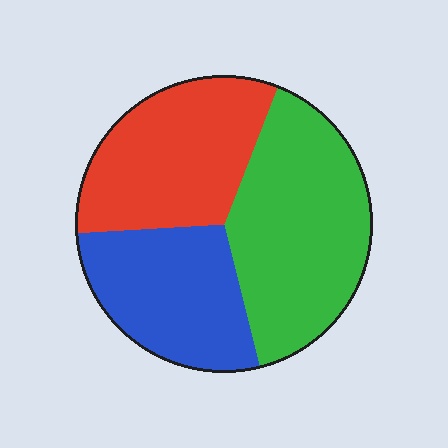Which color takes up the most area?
Green, at roughly 40%.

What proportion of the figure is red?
Red covers about 30% of the figure.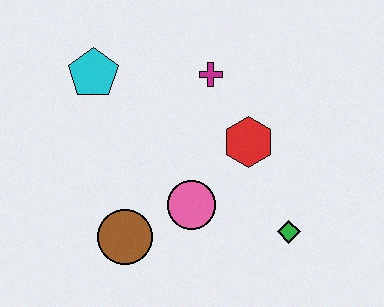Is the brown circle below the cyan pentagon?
Yes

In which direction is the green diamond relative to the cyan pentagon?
The green diamond is to the right of the cyan pentagon.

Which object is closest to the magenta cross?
The red hexagon is closest to the magenta cross.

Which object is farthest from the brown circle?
The magenta cross is farthest from the brown circle.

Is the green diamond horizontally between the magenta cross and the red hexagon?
No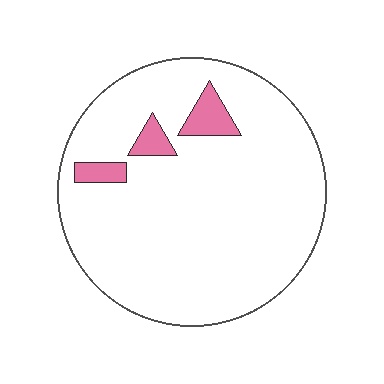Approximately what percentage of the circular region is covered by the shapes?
Approximately 5%.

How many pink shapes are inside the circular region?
3.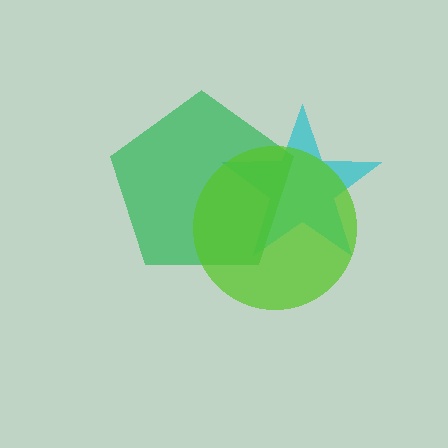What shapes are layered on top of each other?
The layered shapes are: a cyan star, a green pentagon, a lime circle.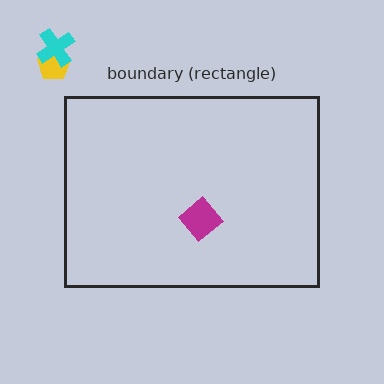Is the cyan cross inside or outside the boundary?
Outside.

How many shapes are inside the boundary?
1 inside, 2 outside.